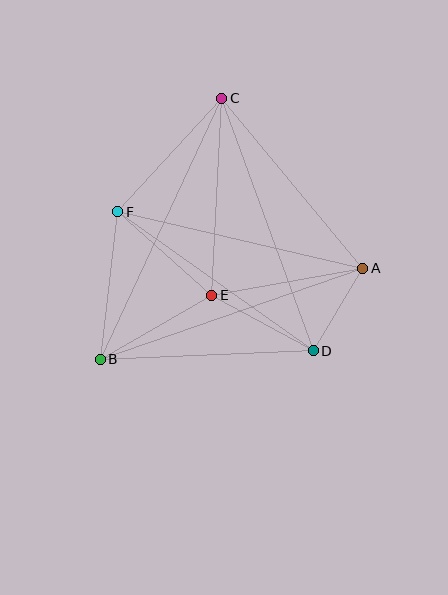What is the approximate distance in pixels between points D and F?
The distance between D and F is approximately 240 pixels.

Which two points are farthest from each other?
Points B and C are farthest from each other.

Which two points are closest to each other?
Points A and D are closest to each other.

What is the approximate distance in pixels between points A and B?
The distance between A and B is approximately 278 pixels.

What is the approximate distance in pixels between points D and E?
The distance between D and E is approximately 116 pixels.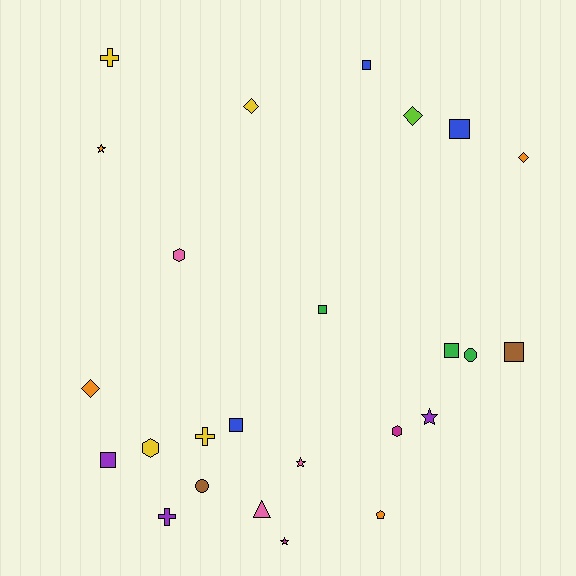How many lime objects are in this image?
There is 1 lime object.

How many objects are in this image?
There are 25 objects.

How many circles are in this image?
There are 2 circles.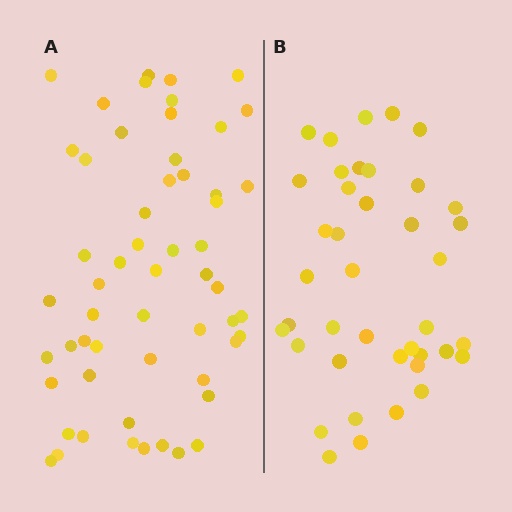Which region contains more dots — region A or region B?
Region A (the left region) has more dots.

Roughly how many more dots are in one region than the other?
Region A has approximately 15 more dots than region B.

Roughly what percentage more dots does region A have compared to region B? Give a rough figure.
About 40% more.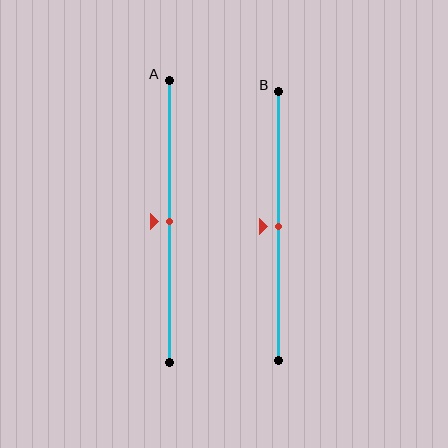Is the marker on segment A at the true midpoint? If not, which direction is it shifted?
Yes, the marker on segment A is at the true midpoint.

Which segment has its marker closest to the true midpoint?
Segment A has its marker closest to the true midpoint.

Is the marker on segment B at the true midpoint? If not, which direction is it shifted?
Yes, the marker on segment B is at the true midpoint.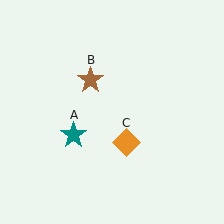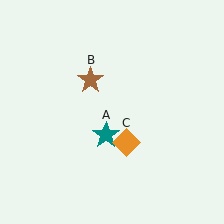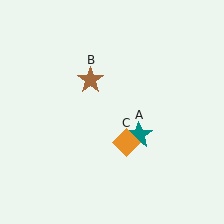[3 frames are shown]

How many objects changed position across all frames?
1 object changed position: teal star (object A).